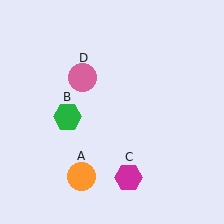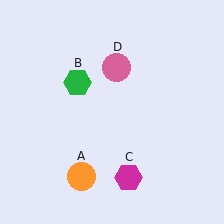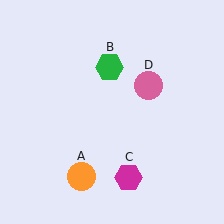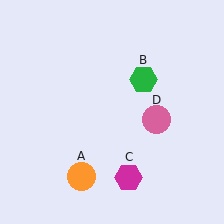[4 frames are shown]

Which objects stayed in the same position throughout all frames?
Orange circle (object A) and magenta hexagon (object C) remained stationary.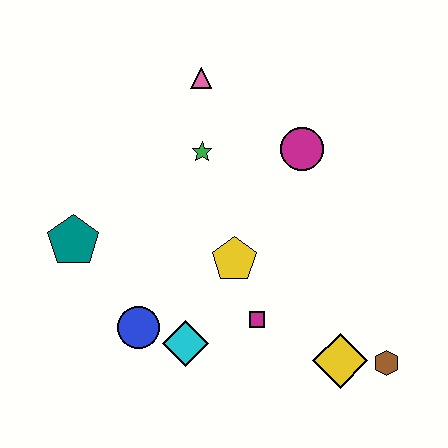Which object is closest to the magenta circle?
The green star is closest to the magenta circle.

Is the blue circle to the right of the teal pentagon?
Yes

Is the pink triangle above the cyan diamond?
Yes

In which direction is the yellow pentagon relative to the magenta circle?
The yellow pentagon is below the magenta circle.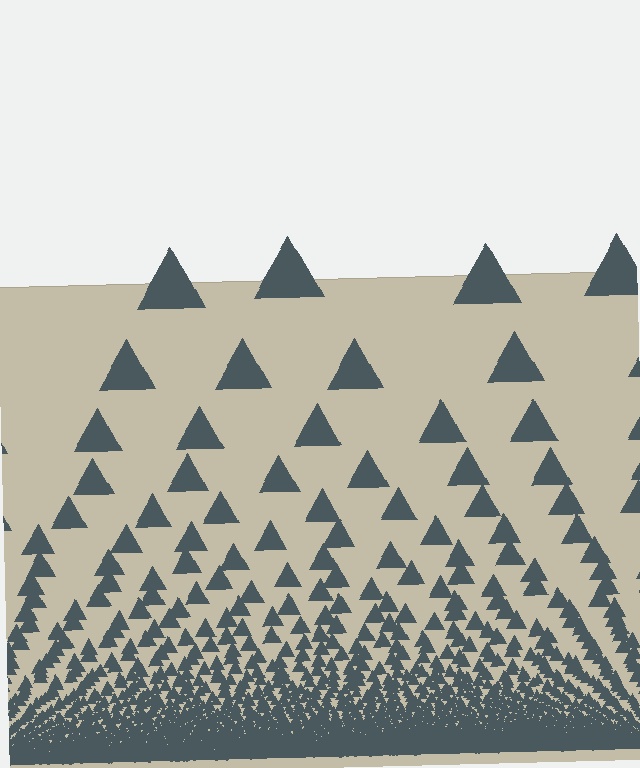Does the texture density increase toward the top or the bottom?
Density increases toward the bottom.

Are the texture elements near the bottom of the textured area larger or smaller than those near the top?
Smaller. The gradient is inverted — elements near the bottom are smaller and denser.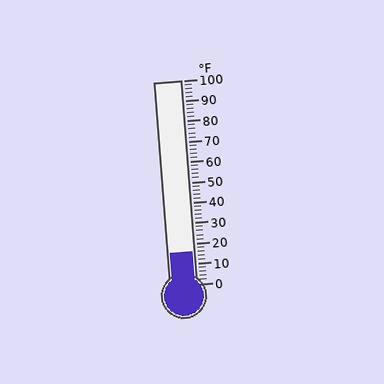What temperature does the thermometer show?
The thermometer shows approximately 16°F.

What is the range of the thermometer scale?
The thermometer scale ranges from 0°F to 100°F.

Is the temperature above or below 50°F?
The temperature is below 50°F.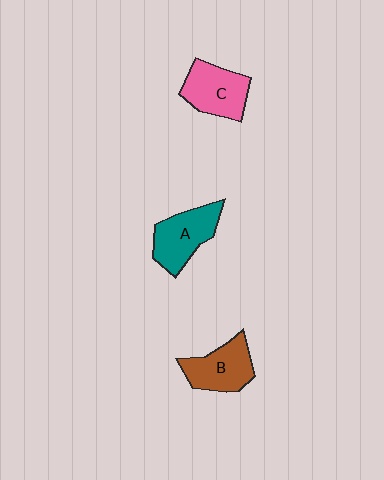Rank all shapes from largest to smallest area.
From largest to smallest: A (teal), C (pink), B (brown).